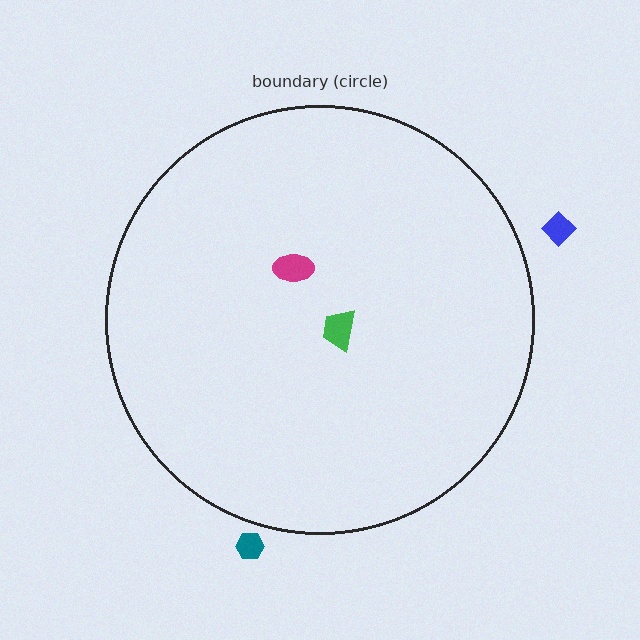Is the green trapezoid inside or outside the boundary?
Inside.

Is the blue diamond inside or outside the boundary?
Outside.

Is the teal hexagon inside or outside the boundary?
Outside.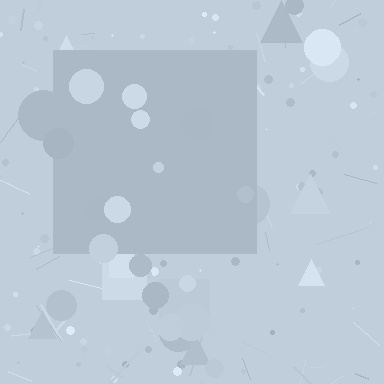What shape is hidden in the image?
A square is hidden in the image.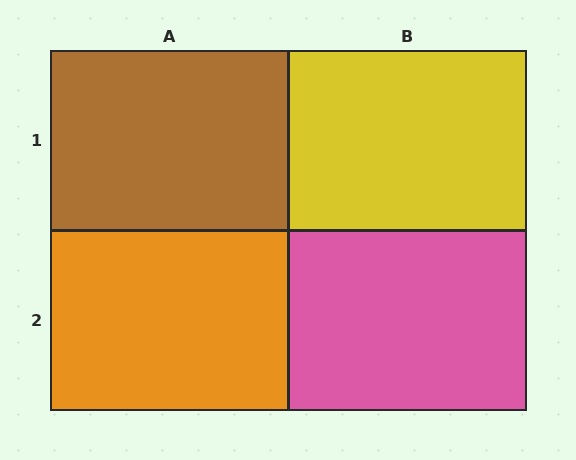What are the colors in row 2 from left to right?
Orange, pink.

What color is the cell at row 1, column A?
Brown.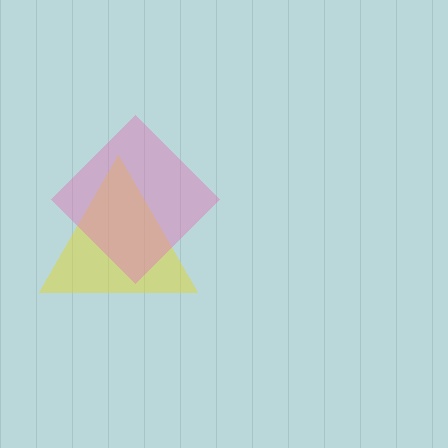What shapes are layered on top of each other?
The layered shapes are: a yellow triangle, a pink diamond.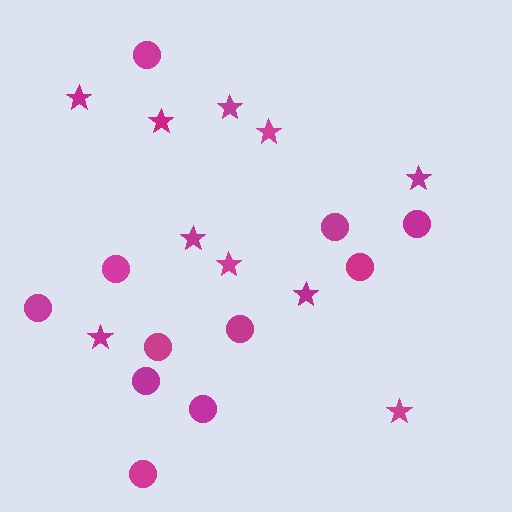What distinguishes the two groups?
There are 2 groups: one group of stars (10) and one group of circles (11).